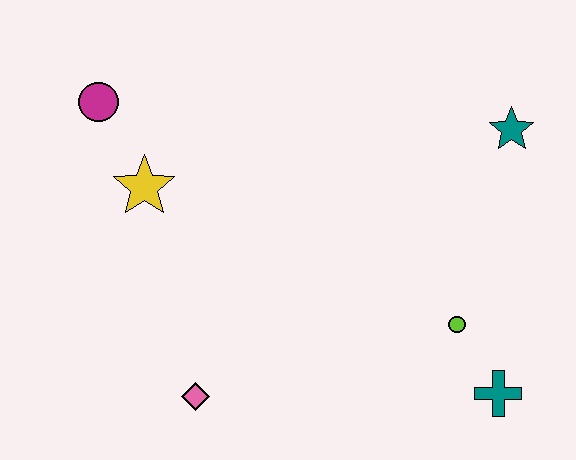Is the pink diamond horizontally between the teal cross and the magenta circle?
Yes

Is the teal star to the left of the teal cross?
No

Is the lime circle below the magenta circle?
Yes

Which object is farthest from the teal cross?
The magenta circle is farthest from the teal cross.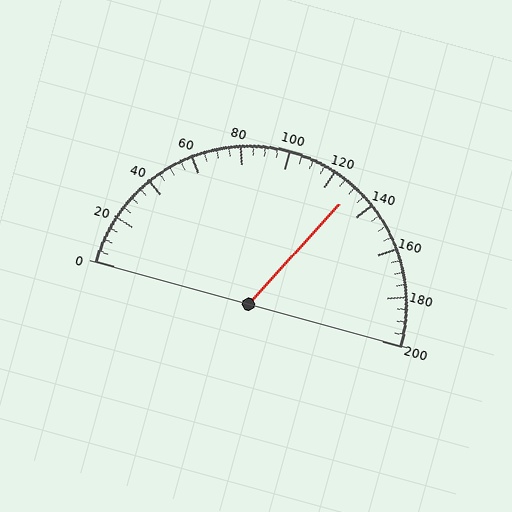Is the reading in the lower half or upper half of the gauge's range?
The reading is in the upper half of the range (0 to 200).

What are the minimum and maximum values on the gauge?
The gauge ranges from 0 to 200.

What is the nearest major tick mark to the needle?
The nearest major tick mark is 120.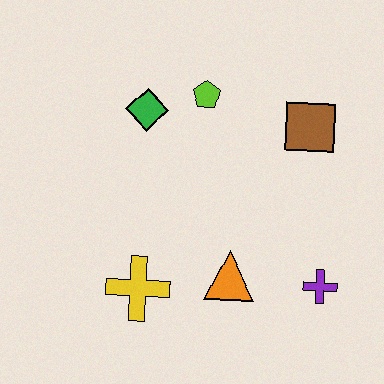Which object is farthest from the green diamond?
The purple cross is farthest from the green diamond.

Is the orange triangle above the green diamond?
No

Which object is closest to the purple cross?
The orange triangle is closest to the purple cross.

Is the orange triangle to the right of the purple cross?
No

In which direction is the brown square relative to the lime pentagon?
The brown square is to the right of the lime pentagon.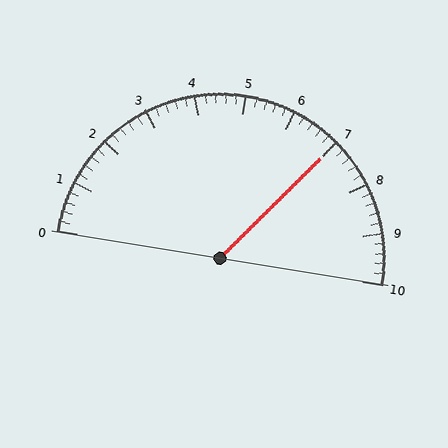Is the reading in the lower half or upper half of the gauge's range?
The reading is in the upper half of the range (0 to 10).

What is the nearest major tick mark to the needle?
The nearest major tick mark is 7.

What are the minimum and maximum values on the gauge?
The gauge ranges from 0 to 10.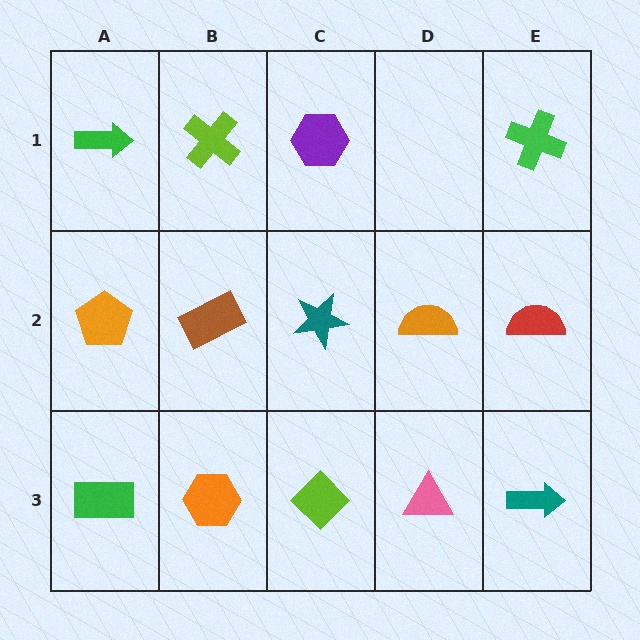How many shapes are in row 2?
5 shapes.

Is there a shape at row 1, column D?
No, that cell is empty.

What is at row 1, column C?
A purple hexagon.